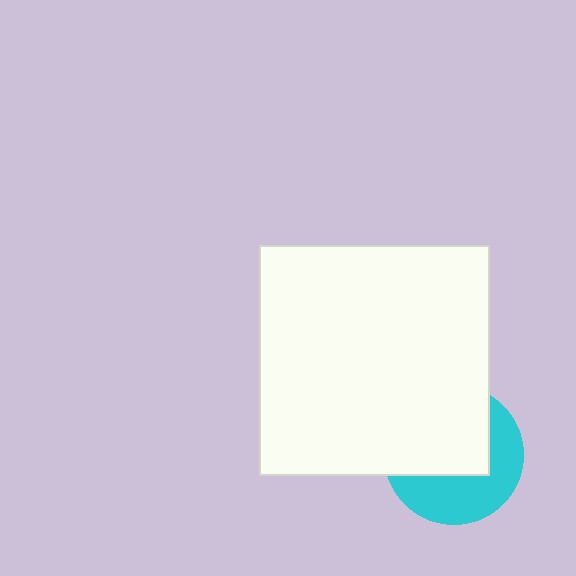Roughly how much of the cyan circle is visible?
About half of it is visible (roughly 46%).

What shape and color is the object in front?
The object in front is a white square.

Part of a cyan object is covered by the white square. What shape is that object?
It is a circle.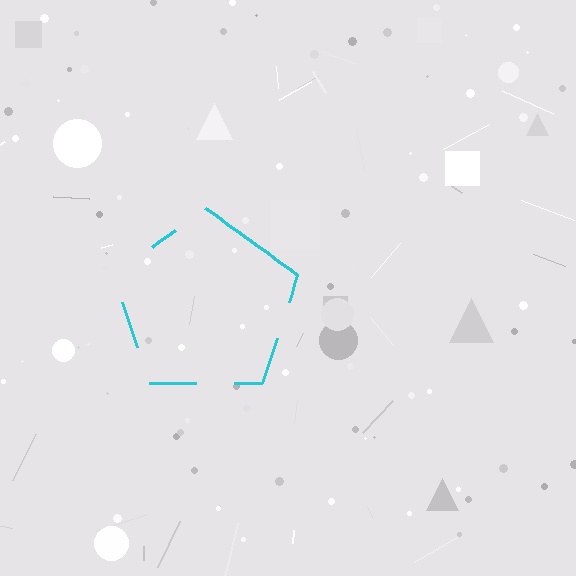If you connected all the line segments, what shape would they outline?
They would outline a pentagon.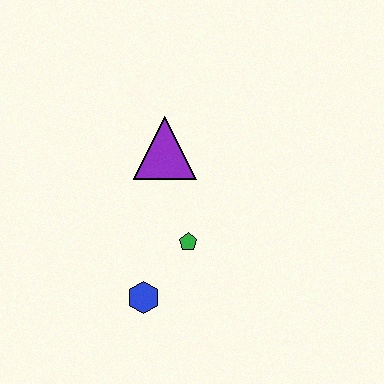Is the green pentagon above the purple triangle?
No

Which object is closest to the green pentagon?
The blue hexagon is closest to the green pentagon.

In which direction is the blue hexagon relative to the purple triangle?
The blue hexagon is below the purple triangle.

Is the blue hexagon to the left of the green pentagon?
Yes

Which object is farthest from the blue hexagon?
The purple triangle is farthest from the blue hexagon.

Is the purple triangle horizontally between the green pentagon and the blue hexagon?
Yes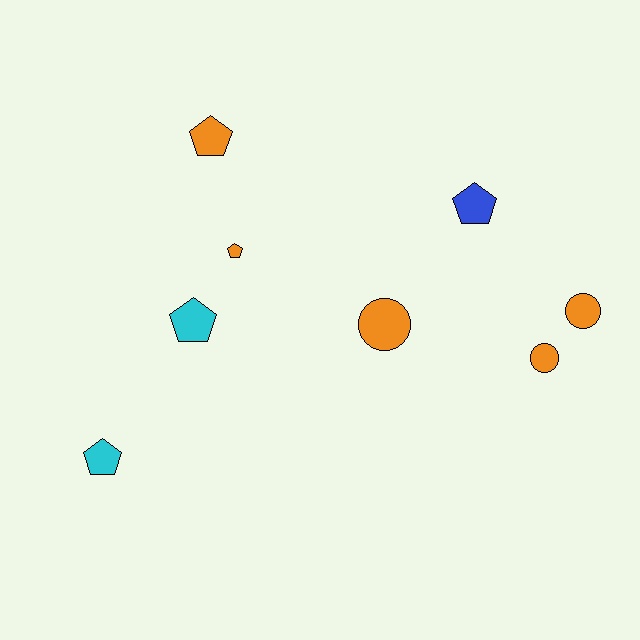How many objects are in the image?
There are 8 objects.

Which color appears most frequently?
Orange, with 5 objects.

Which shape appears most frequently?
Pentagon, with 5 objects.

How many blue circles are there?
There are no blue circles.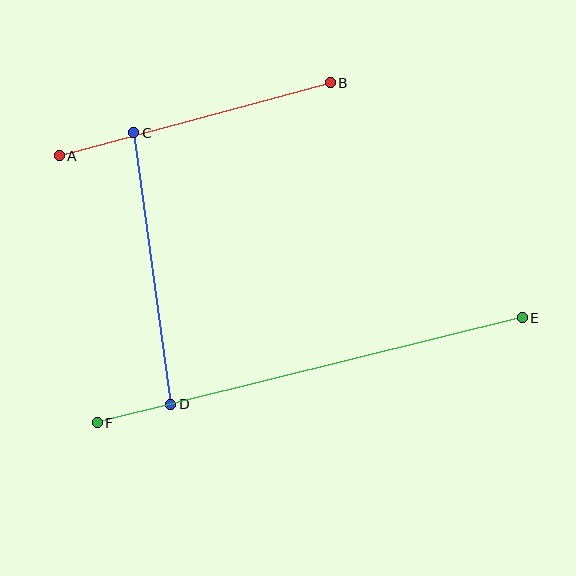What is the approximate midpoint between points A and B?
The midpoint is at approximately (195, 119) pixels.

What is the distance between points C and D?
The distance is approximately 274 pixels.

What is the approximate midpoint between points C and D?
The midpoint is at approximately (152, 269) pixels.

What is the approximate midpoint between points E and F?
The midpoint is at approximately (310, 370) pixels.